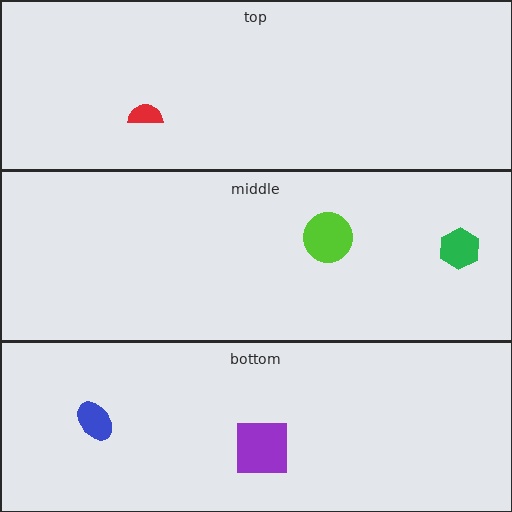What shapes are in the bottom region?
The purple square, the blue ellipse.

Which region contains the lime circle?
The middle region.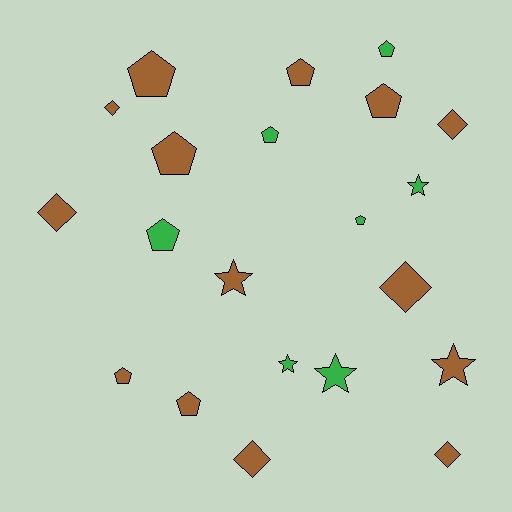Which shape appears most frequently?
Pentagon, with 10 objects.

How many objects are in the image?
There are 21 objects.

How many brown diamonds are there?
There are 6 brown diamonds.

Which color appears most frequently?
Brown, with 14 objects.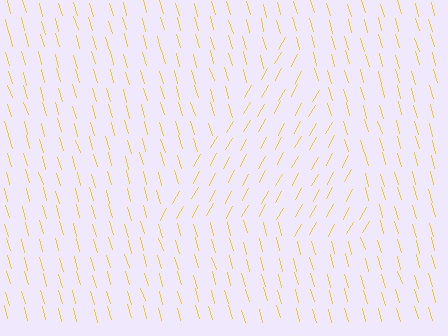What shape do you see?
I see a triangle.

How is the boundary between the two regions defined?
The boundary is defined purely by a change in line orientation (approximately 45 degrees difference). All lines are the same color and thickness.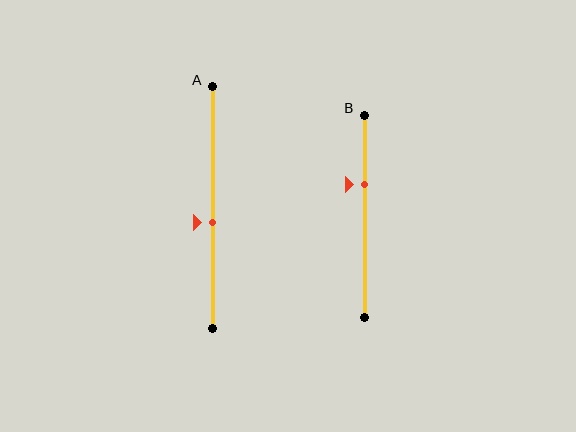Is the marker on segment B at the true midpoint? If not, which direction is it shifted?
No, the marker on segment B is shifted upward by about 16% of the segment length.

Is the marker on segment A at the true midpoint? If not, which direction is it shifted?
No, the marker on segment A is shifted downward by about 6% of the segment length.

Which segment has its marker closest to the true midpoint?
Segment A has its marker closest to the true midpoint.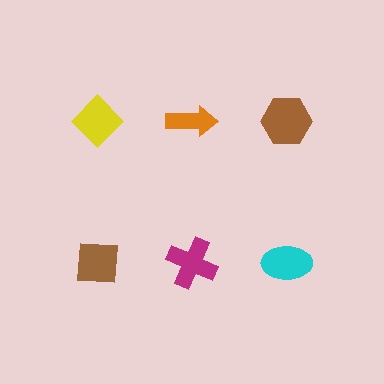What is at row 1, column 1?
A yellow diamond.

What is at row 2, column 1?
A brown square.